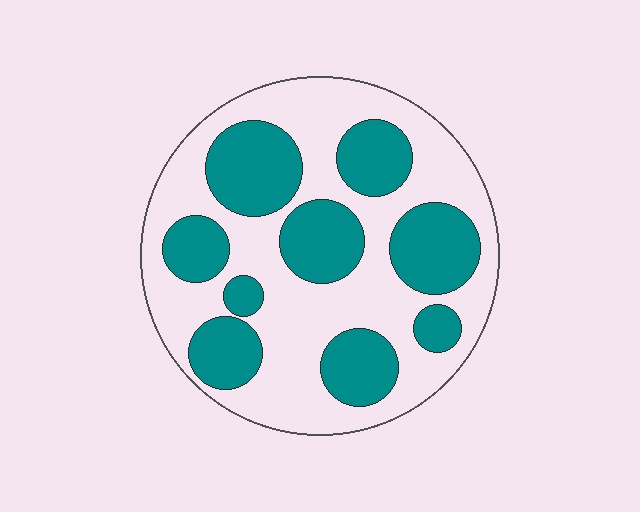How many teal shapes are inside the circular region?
9.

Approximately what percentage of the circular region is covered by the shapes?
Approximately 40%.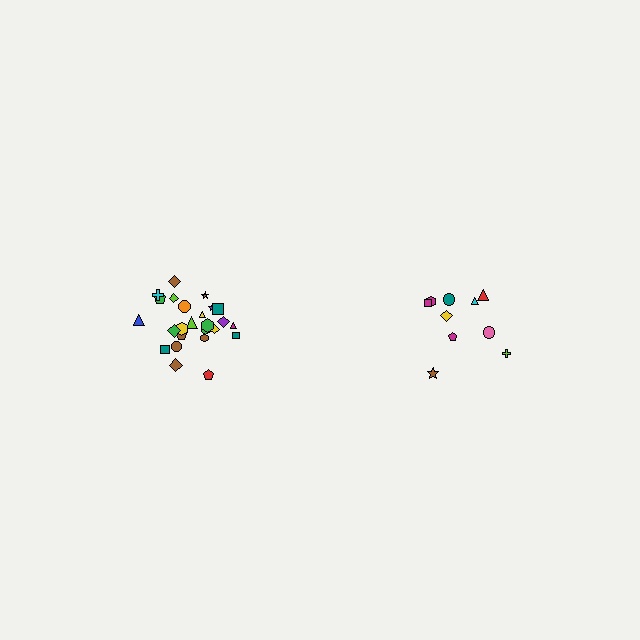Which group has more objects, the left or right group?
The left group.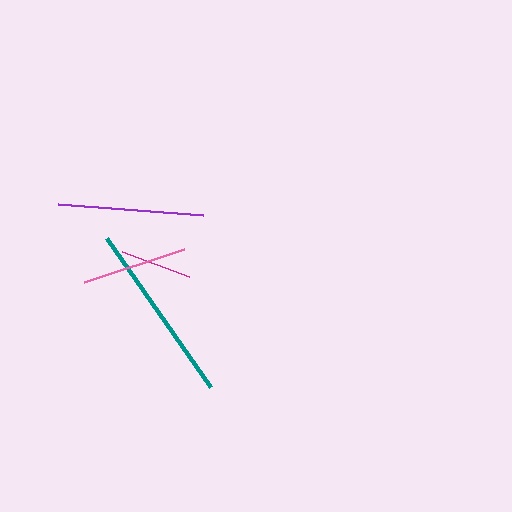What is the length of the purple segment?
The purple segment is approximately 146 pixels long.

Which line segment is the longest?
The teal line is the longest at approximately 182 pixels.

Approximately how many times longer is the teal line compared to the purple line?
The teal line is approximately 1.2 times the length of the purple line.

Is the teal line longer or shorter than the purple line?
The teal line is longer than the purple line.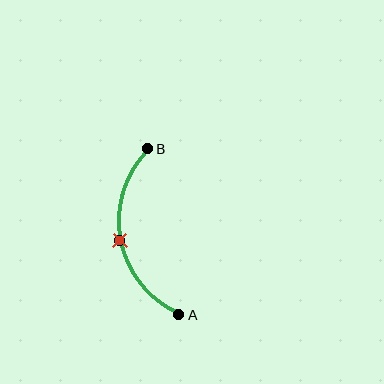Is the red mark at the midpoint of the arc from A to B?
Yes. The red mark lies on the arc at equal arc-length from both A and B — it is the arc midpoint.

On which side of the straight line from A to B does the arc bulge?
The arc bulges to the left of the straight line connecting A and B.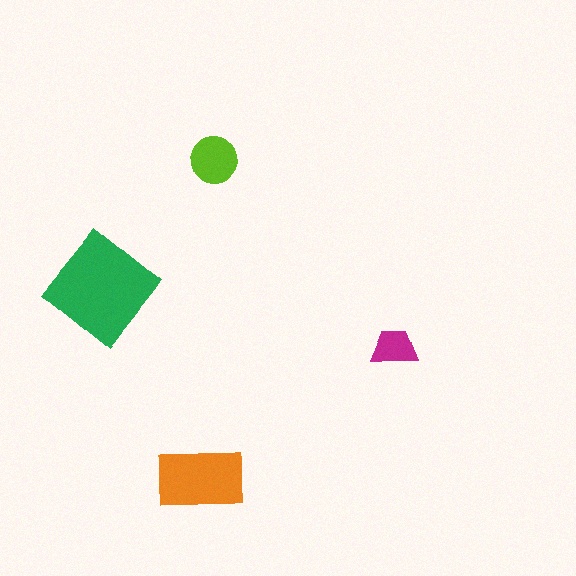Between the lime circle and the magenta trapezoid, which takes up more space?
The lime circle.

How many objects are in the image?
There are 4 objects in the image.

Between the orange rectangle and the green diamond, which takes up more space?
The green diamond.